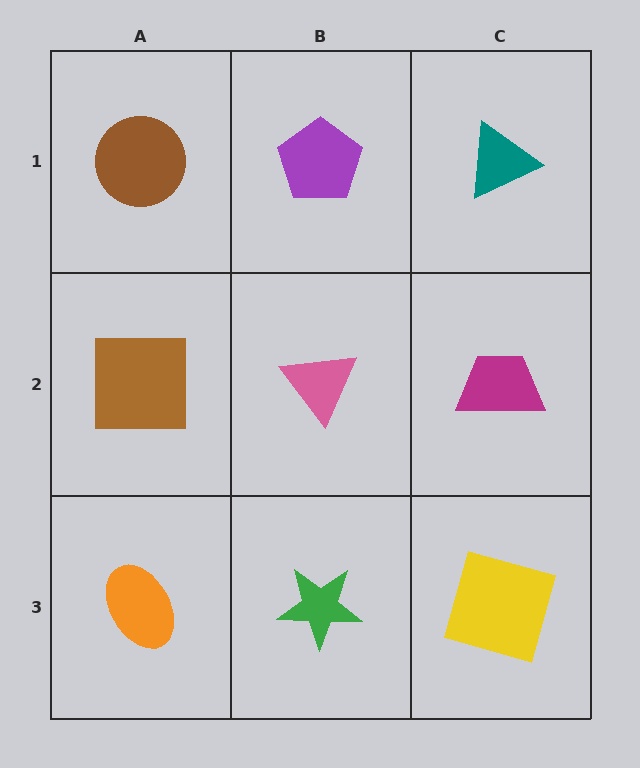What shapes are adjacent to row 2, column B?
A purple pentagon (row 1, column B), a green star (row 3, column B), a brown square (row 2, column A), a magenta trapezoid (row 2, column C).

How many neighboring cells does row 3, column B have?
3.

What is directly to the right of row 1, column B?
A teal triangle.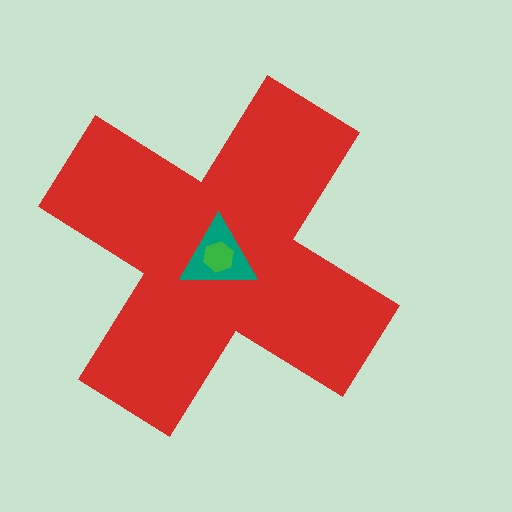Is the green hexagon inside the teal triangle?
Yes.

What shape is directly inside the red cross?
The teal triangle.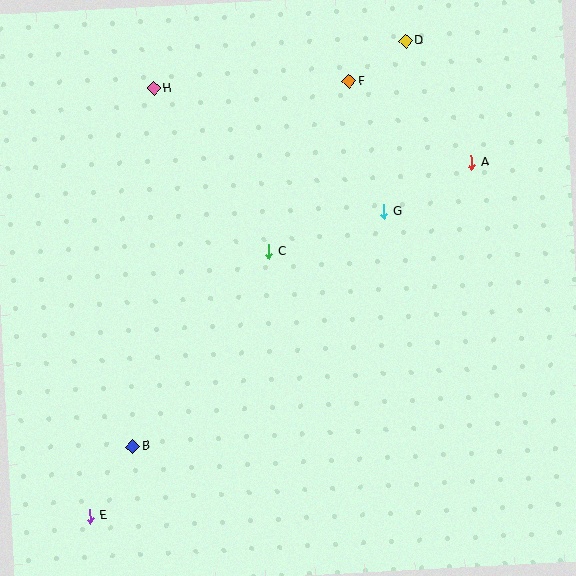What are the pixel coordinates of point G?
Point G is at (384, 212).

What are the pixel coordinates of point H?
Point H is at (154, 88).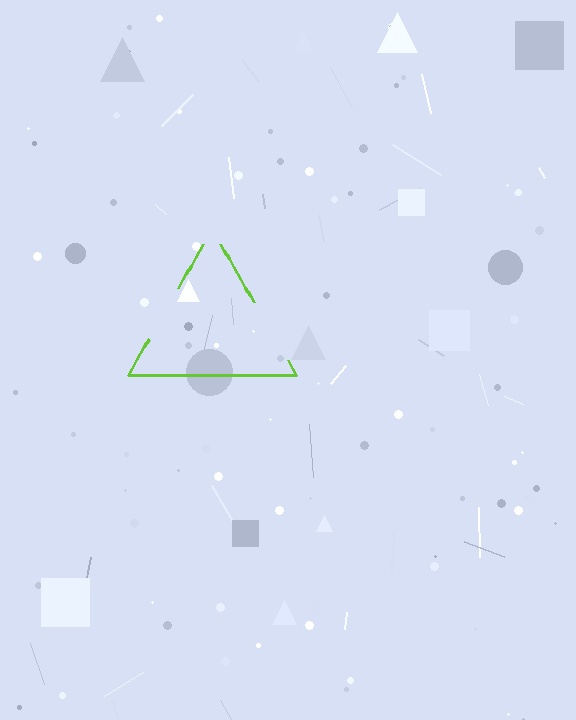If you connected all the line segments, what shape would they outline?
They would outline a triangle.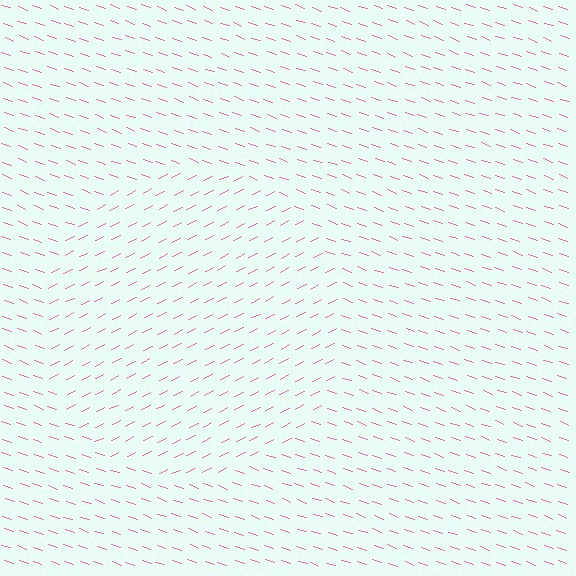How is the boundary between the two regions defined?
The boundary is defined purely by a change in line orientation (approximately 45 degrees difference). All lines are the same color and thickness.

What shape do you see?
I see a circle.